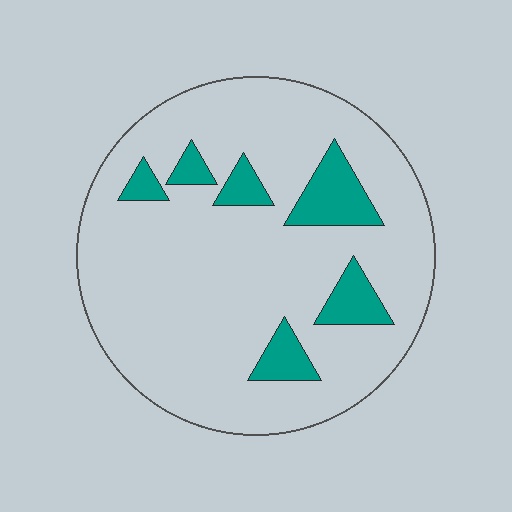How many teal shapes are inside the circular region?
6.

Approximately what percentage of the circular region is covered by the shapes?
Approximately 15%.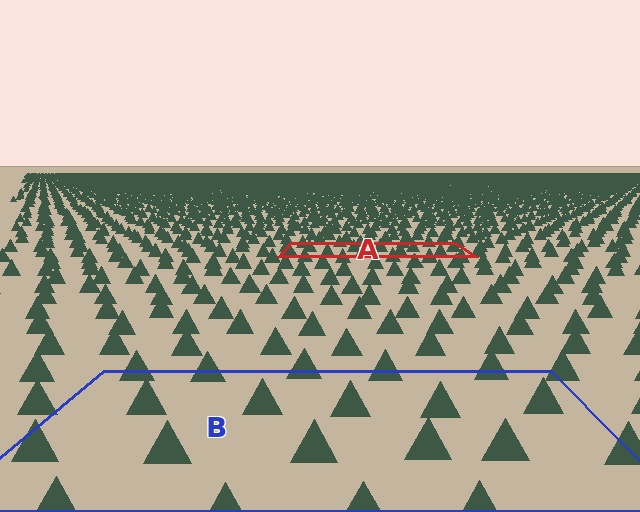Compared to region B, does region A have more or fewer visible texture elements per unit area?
Region A has more texture elements per unit area — they are packed more densely because it is farther away.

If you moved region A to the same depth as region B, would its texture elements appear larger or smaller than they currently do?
They would appear larger. At a closer depth, the same texture elements are projected at a bigger on-screen size.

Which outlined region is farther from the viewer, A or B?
Region A is farther from the viewer — the texture elements inside it appear smaller and more densely packed.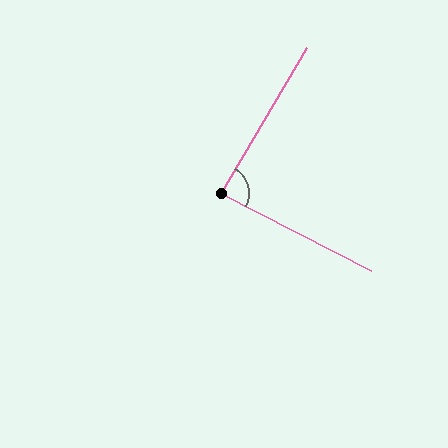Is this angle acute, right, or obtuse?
It is approximately a right angle.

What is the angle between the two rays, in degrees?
Approximately 86 degrees.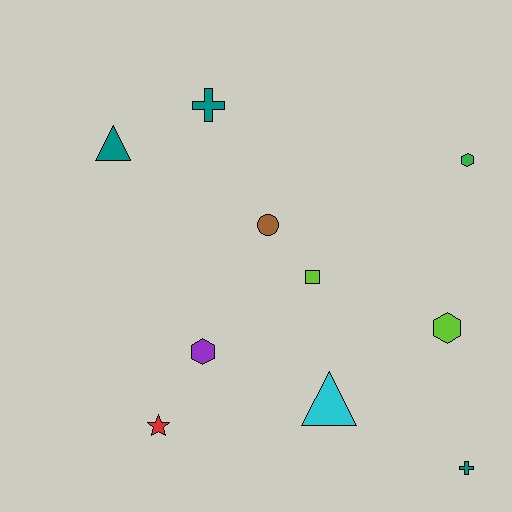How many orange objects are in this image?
There are no orange objects.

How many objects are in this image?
There are 10 objects.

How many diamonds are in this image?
There are no diamonds.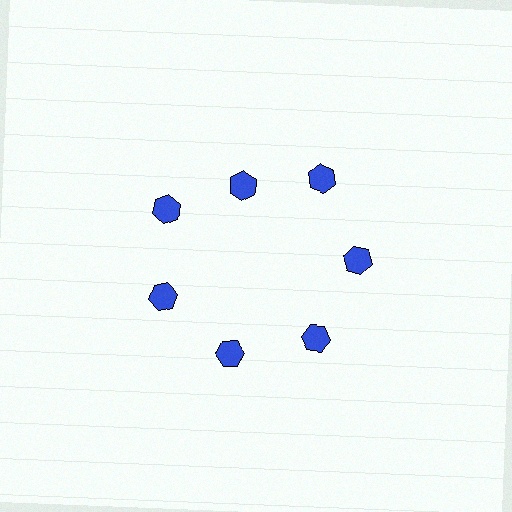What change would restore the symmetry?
The symmetry would be restored by moving it outward, back onto the ring so that all 7 hexagons sit at equal angles and equal distance from the center.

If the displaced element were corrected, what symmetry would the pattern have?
It would have 7-fold rotational symmetry — the pattern would map onto itself every 51 degrees.